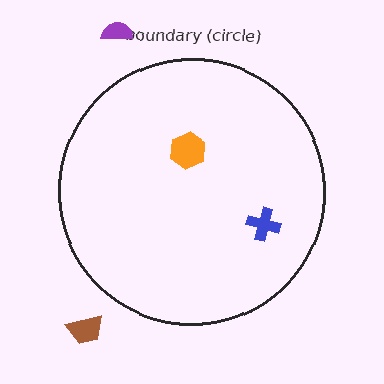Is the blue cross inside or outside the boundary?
Inside.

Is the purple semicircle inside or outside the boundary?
Outside.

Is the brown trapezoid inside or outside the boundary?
Outside.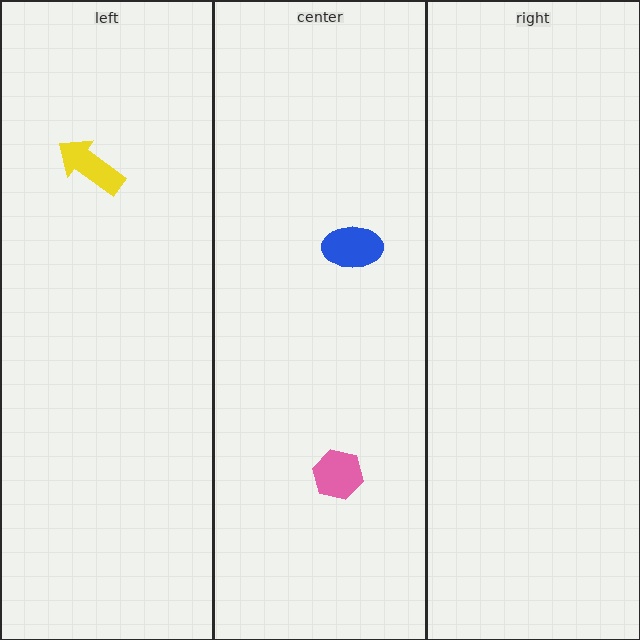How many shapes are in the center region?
2.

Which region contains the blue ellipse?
The center region.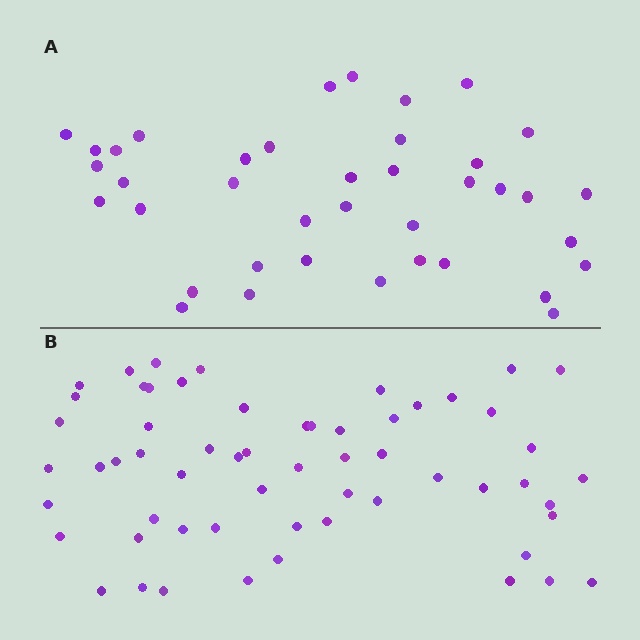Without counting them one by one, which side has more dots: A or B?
Region B (the bottom region) has more dots.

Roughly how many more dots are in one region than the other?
Region B has approximately 20 more dots than region A.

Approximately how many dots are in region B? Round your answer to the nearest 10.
About 60 dots. (The exact count is 59, which rounds to 60.)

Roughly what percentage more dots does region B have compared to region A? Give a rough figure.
About 50% more.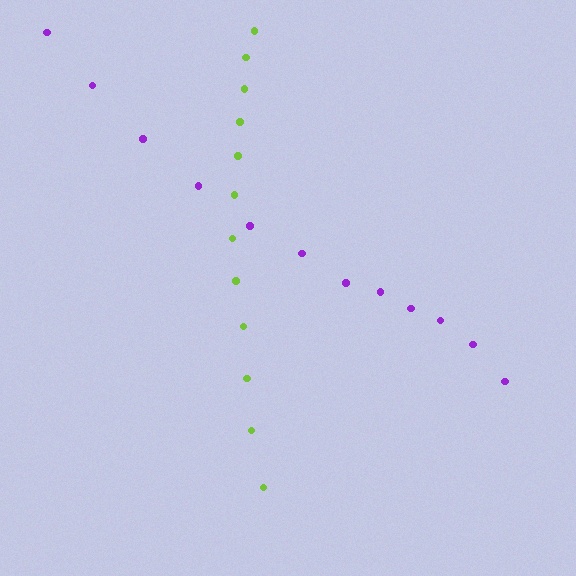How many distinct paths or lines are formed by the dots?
There are 2 distinct paths.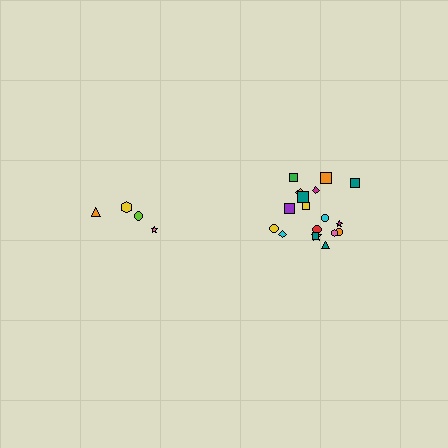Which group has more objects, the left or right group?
The right group.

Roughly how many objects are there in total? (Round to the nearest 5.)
Roughly 20 objects in total.